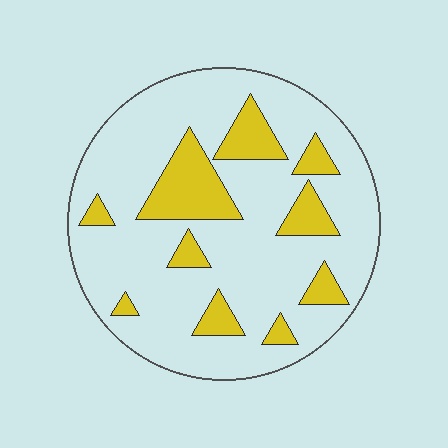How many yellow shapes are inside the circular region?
10.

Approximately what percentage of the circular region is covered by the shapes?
Approximately 20%.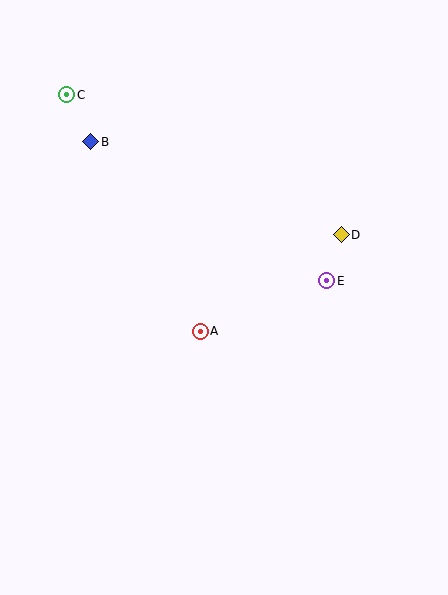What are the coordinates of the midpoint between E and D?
The midpoint between E and D is at (334, 258).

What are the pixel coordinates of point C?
Point C is at (67, 95).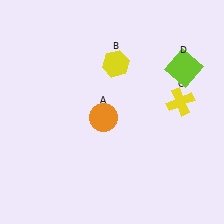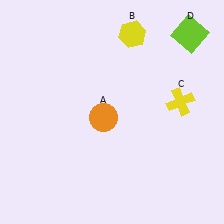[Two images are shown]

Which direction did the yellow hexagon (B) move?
The yellow hexagon (B) moved up.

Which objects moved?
The objects that moved are: the yellow hexagon (B), the lime square (D).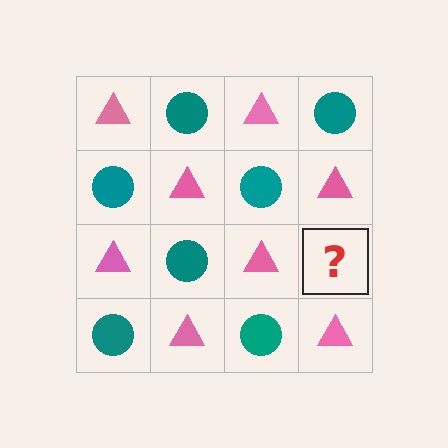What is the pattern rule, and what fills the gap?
The rule is that it alternates pink triangle and teal circle in a checkerboard pattern. The gap should be filled with a teal circle.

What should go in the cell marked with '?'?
The missing cell should contain a teal circle.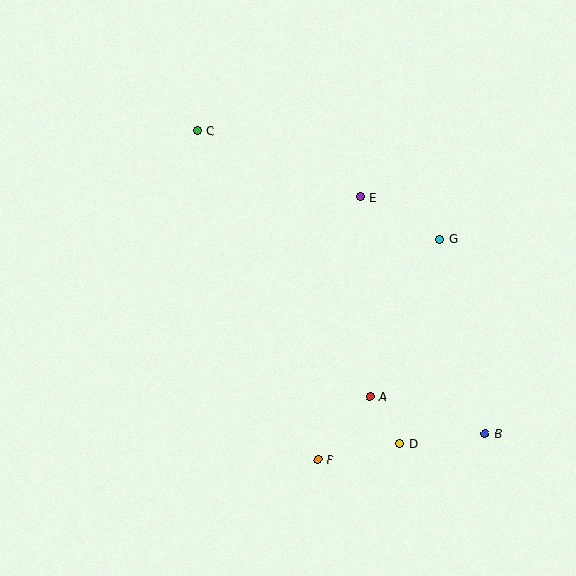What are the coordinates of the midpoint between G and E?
The midpoint between G and E is at (400, 218).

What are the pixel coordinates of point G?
Point G is at (439, 239).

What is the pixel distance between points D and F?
The distance between D and F is 84 pixels.